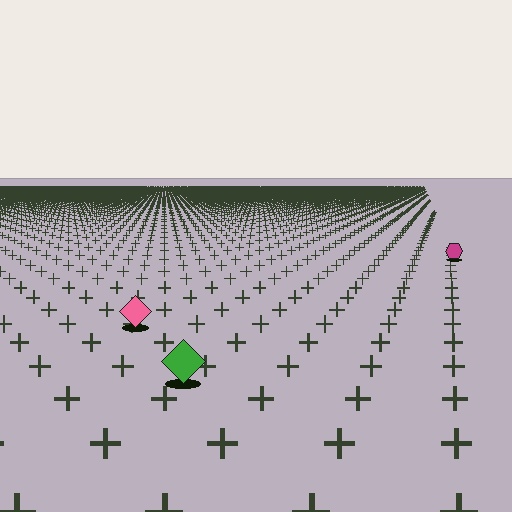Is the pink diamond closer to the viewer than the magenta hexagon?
Yes. The pink diamond is closer — you can tell from the texture gradient: the ground texture is coarser near it.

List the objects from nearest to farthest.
From nearest to farthest: the green diamond, the pink diamond, the magenta hexagon.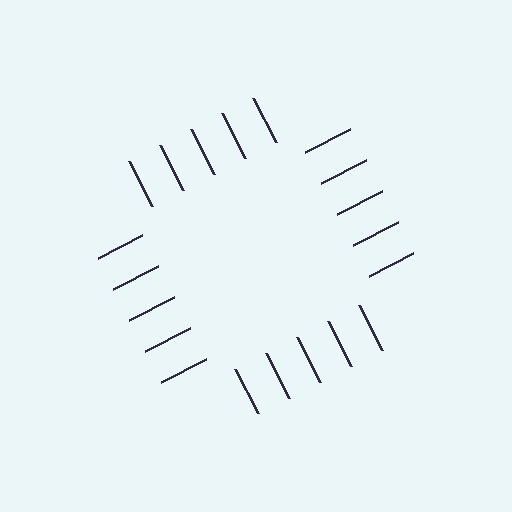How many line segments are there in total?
20 — 5 along each of the 4 edges.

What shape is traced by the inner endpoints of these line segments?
An illusory square — the line segments terminate on its edges but no continuous stroke is drawn.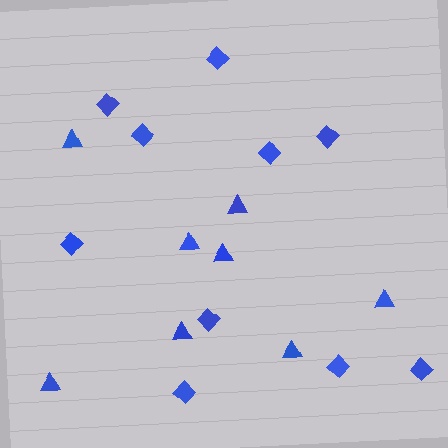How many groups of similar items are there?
There are 2 groups: one group of diamonds (10) and one group of triangles (8).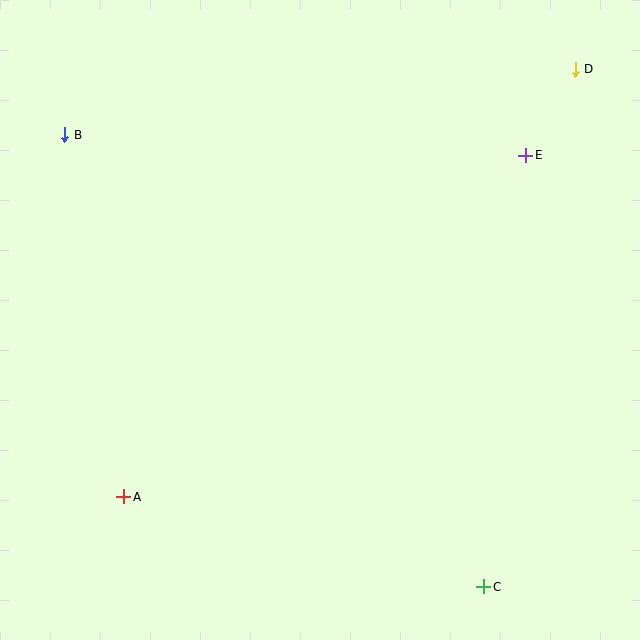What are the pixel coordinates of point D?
Point D is at (575, 69).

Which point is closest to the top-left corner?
Point B is closest to the top-left corner.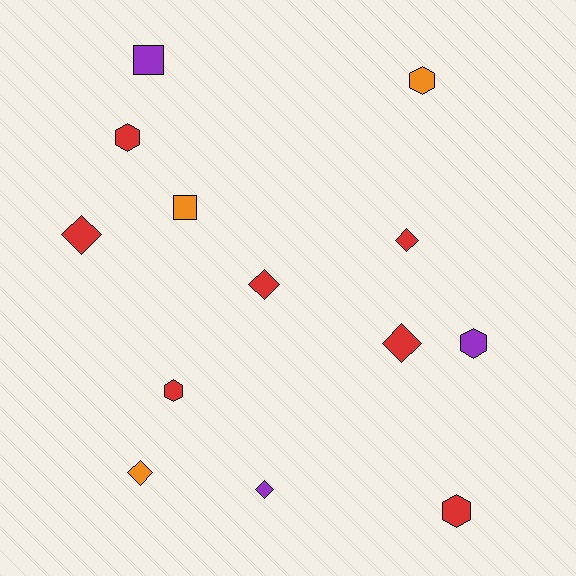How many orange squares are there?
There is 1 orange square.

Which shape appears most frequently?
Diamond, with 6 objects.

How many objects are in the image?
There are 13 objects.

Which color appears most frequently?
Red, with 7 objects.